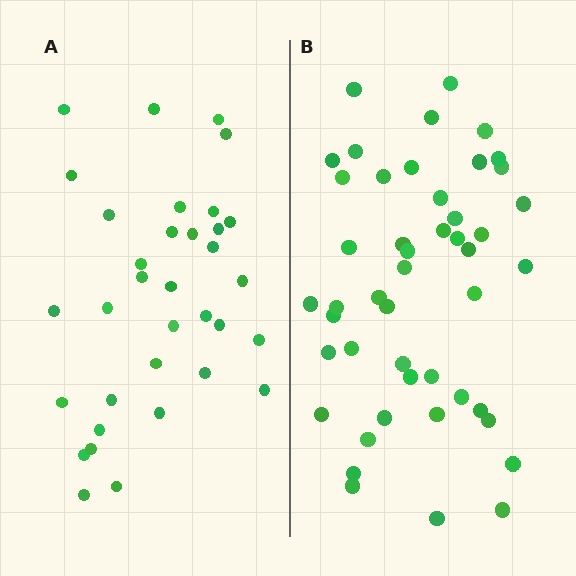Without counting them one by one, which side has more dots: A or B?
Region B (the right region) has more dots.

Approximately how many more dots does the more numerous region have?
Region B has approximately 15 more dots than region A.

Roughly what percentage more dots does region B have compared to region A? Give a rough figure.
About 40% more.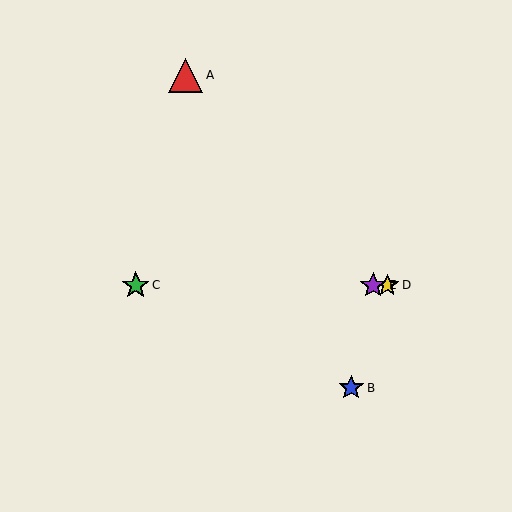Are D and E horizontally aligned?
Yes, both are at y≈285.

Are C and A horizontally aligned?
No, C is at y≈285 and A is at y≈75.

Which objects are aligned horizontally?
Objects C, D, E are aligned horizontally.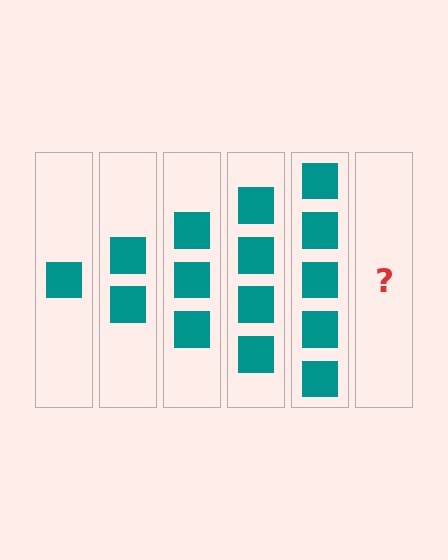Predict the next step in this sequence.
The next step is 6 squares.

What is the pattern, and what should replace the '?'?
The pattern is that each step adds one more square. The '?' should be 6 squares.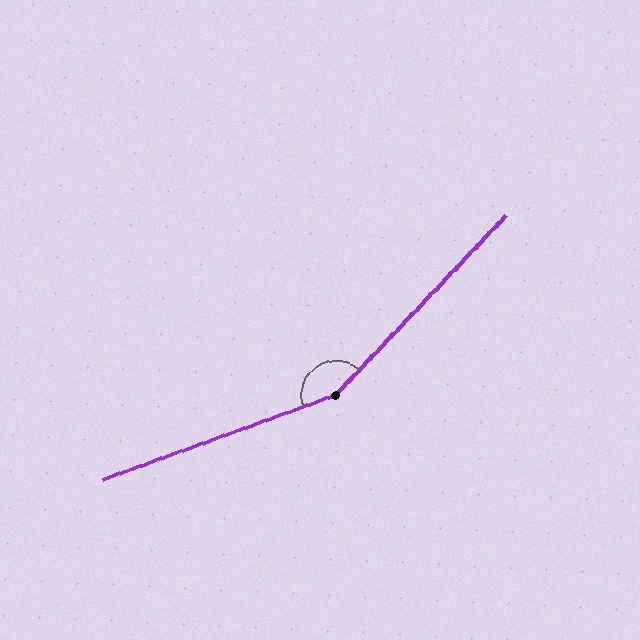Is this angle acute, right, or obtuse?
It is obtuse.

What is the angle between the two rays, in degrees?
Approximately 154 degrees.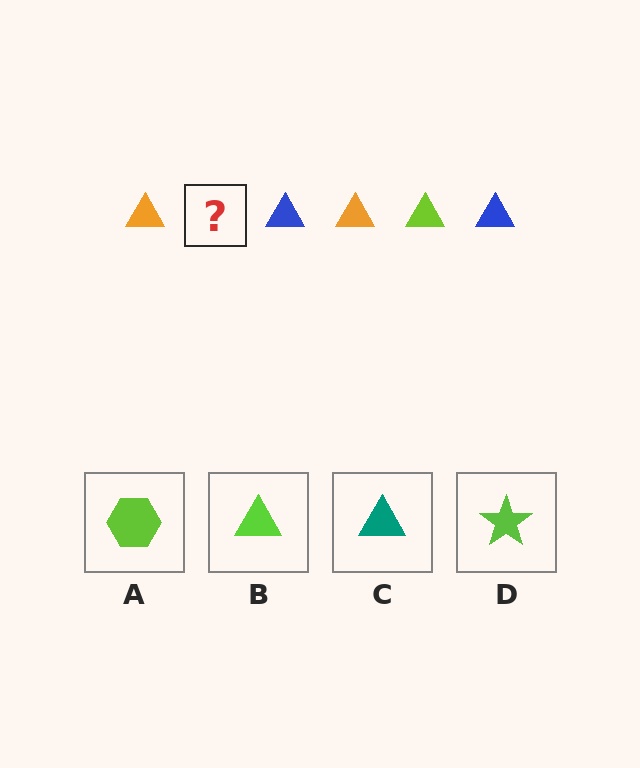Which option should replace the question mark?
Option B.